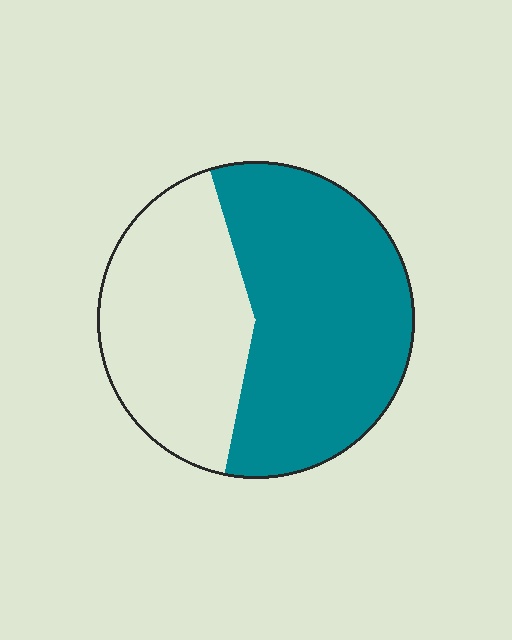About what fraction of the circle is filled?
About three fifths (3/5).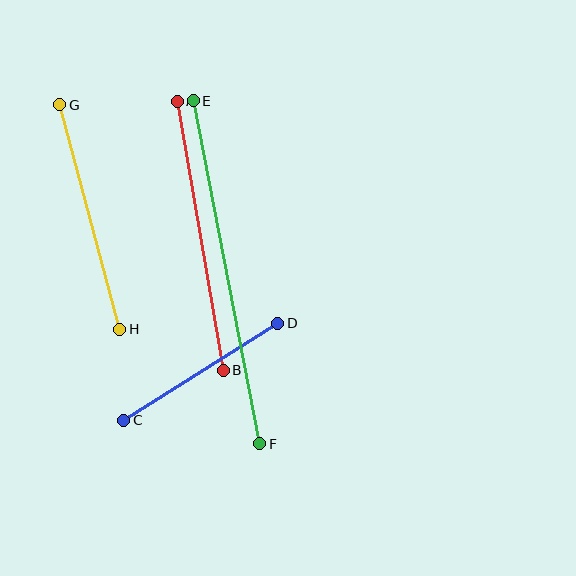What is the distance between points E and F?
The distance is approximately 349 pixels.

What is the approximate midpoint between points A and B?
The midpoint is at approximately (200, 236) pixels.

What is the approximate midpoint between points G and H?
The midpoint is at approximately (90, 217) pixels.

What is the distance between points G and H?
The distance is approximately 232 pixels.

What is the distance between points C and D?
The distance is approximately 182 pixels.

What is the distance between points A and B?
The distance is approximately 273 pixels.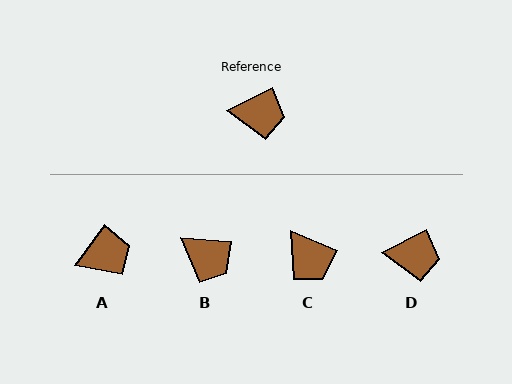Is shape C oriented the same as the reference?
No, it is off by about 50 degrees.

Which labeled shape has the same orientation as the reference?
D.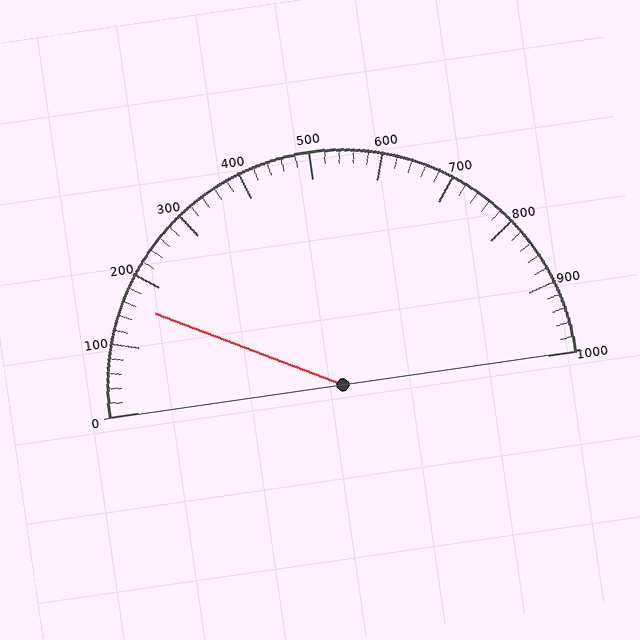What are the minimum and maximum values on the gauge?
The gauge ranges from 0 to 1000.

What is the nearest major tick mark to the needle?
The nearest major tick mark is 200.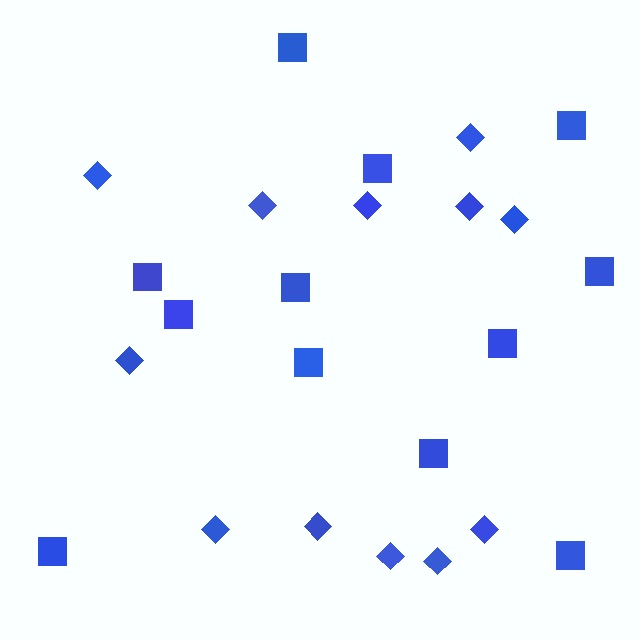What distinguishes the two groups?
There are 2 groups: one group of diamonds (12) and one group of squares (12).